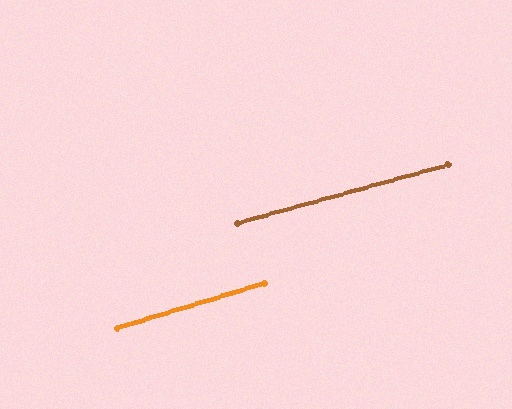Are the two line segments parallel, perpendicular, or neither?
Parallel — their directions differ by only 1.5°.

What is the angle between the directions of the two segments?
Approximately 2 degrees.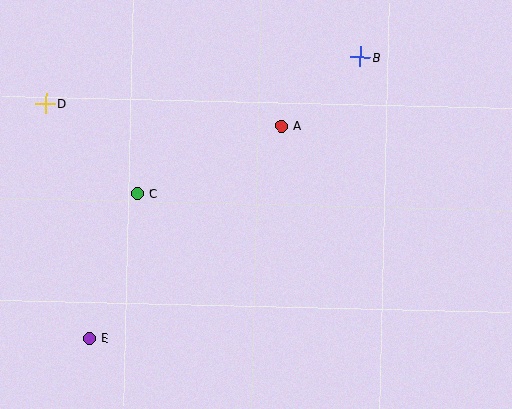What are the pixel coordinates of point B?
Point B is at (360, 57).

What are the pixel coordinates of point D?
Point D is at (46, 104).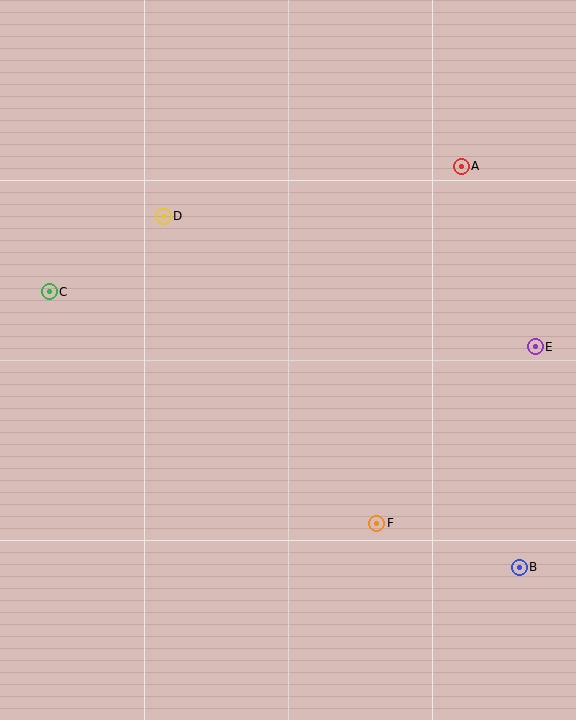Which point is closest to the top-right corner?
Point A is closest to the top-right corner.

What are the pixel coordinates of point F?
Point F is at (377, 523).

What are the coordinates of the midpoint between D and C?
The midpoint between D and C is at (106, 254).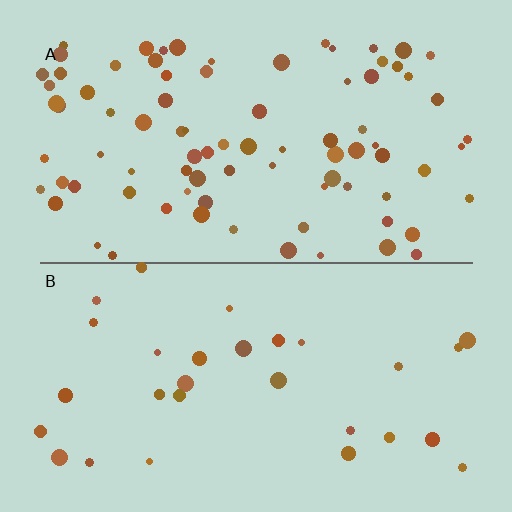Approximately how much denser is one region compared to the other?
Approximately 2.9× — region A over region B.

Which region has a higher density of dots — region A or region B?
A (the top).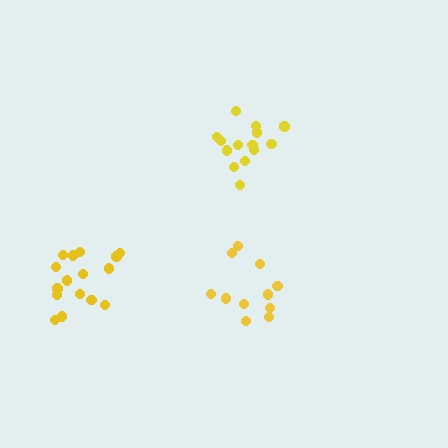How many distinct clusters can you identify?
There are 3 distinct clusters.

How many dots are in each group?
Group 1: 11 dots, Group 2: 14 dots, Group 3: 16 dots (41 total).